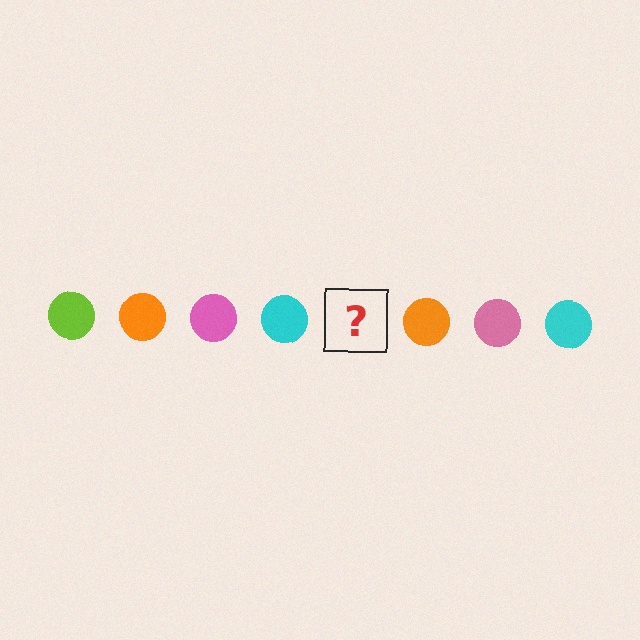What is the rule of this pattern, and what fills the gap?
The rule is that the pattern cycles through lime, orange, pink, cyan circles. The gap should be filled with a lime circle.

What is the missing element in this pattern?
The missing element is a lime circle.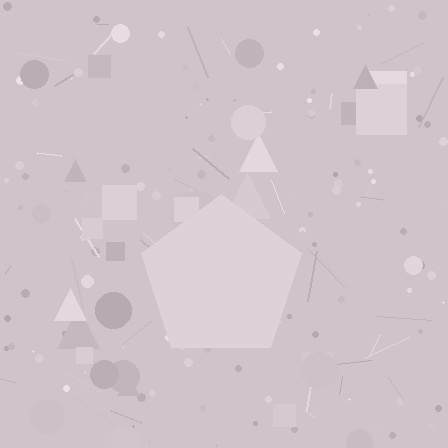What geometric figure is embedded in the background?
A pentagon is embedded in the background.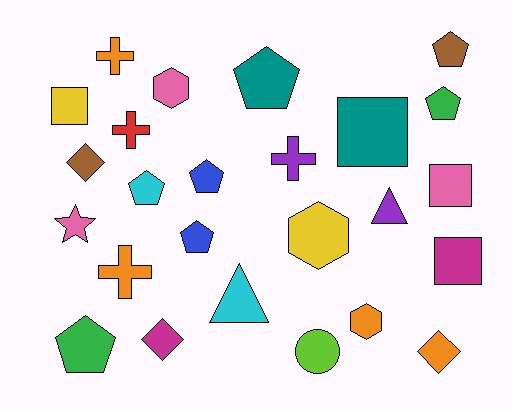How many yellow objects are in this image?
There are 2 yellow objects.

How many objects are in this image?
There are 25 objects.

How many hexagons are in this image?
There are 3 hexagons.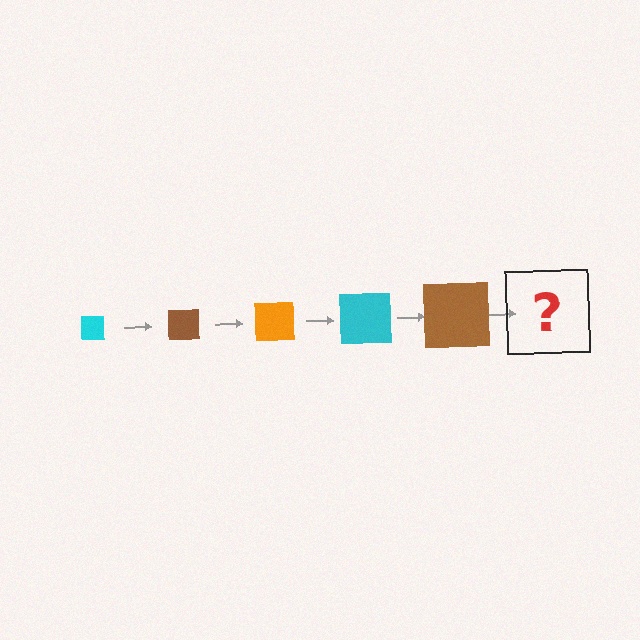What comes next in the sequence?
The next element should be an orange square, larger than the previous one.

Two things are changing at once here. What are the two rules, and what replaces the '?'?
The two rules are that the square grows larger each step and the color cycles through cyan, brown, and orange. The '?' should be an orange square, larger than the previous one.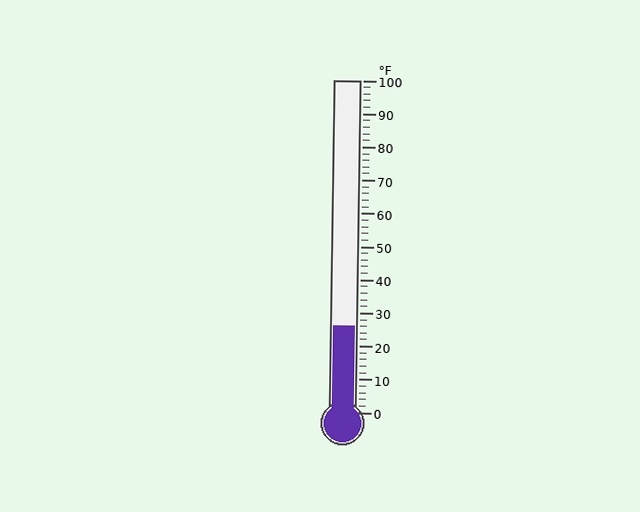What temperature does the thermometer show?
The thermometer shows approximately 26°F.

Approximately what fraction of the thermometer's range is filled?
The thermometer is filled to approximately 25% of its range.